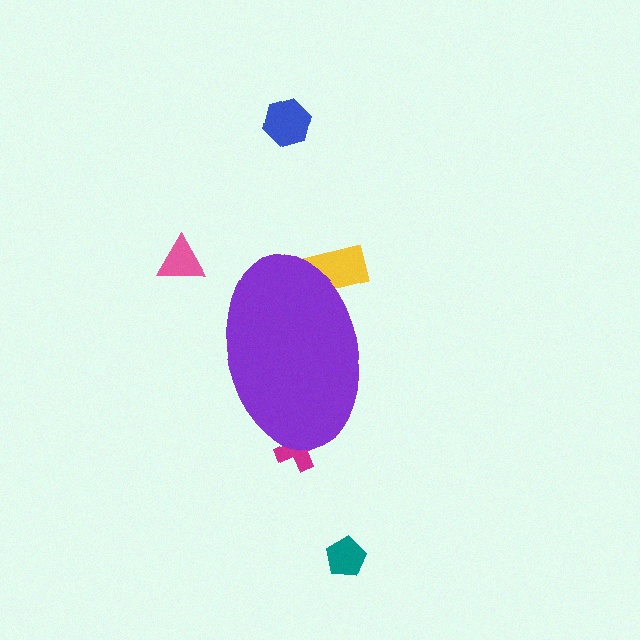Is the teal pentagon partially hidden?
No, the teal pentagon is fully visible.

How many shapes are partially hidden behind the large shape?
2 shapes are partially hidden.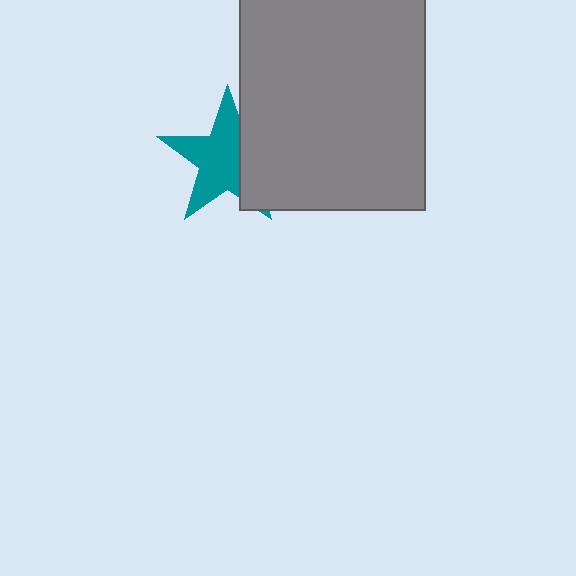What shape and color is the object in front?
The object in front is a gray rectangle.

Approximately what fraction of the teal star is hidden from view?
Roughly 33% of the teal star is hidden behind the gray rectangle.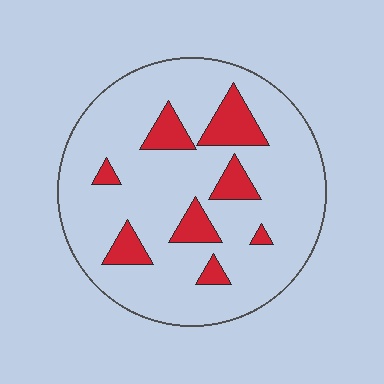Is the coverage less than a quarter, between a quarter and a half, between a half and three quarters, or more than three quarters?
Less than a quarter.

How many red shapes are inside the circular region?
8.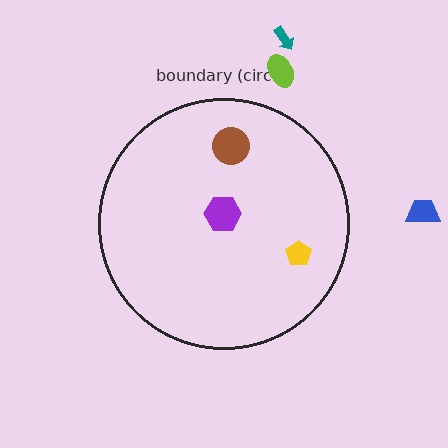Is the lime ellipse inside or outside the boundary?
Outside.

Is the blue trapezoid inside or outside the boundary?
Outside.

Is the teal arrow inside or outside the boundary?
Outside.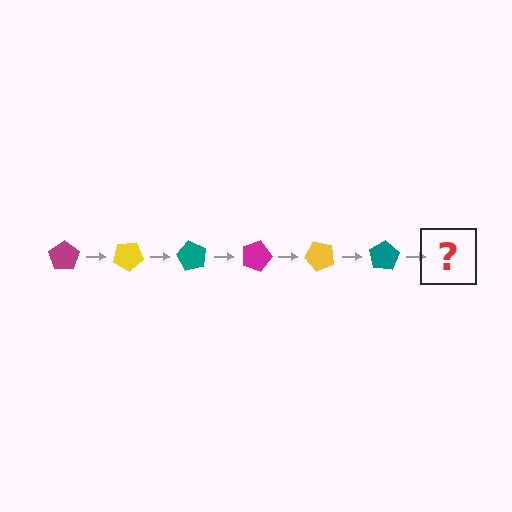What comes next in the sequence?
The next element should be a magenta pentagon, rotated 180 degrees from the start.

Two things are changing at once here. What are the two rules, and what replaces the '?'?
The two rules are that it rotates 30 degrees each step and the color cycles through magenta, yellow, and teal. The '?' should be a magenta pentagon, rotated 180 degrees from the start.